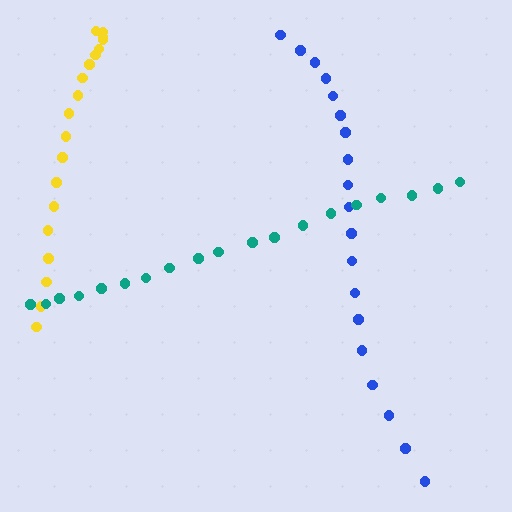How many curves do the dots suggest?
There are 3 distinct paths.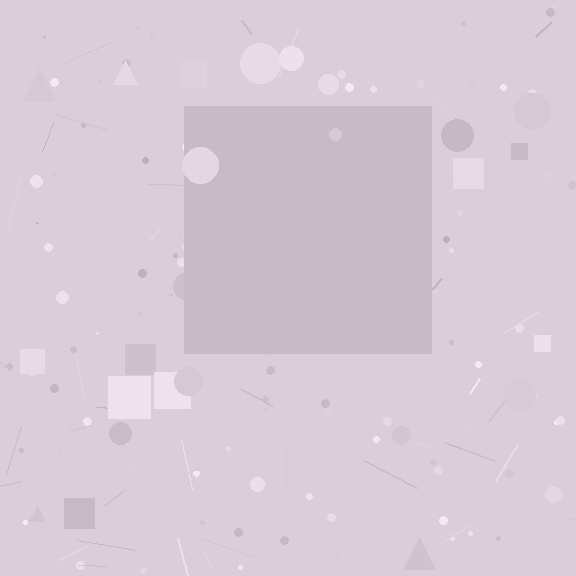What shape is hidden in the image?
A square is hidden in the image.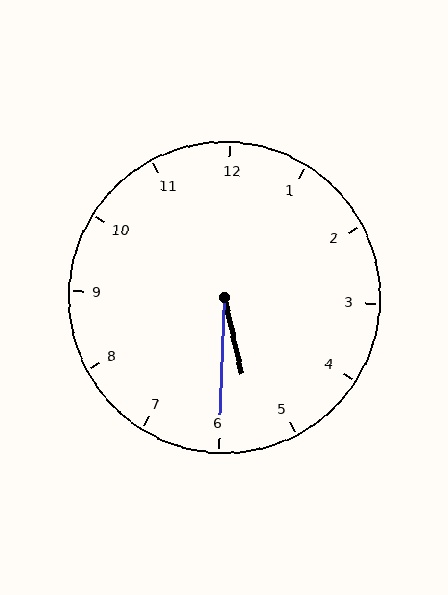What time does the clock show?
5:30.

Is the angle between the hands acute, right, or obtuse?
It is acute.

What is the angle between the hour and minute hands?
Approximately 15 degrees.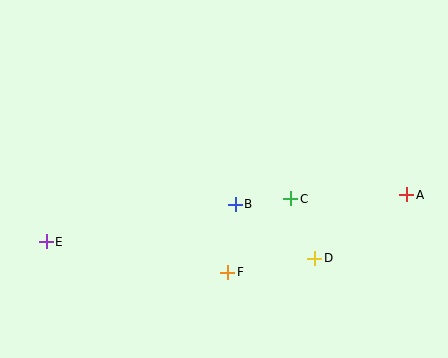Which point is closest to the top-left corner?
Point E is closest to the top-left corner.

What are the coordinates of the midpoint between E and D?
The midpoint between E and D is at (180, 250).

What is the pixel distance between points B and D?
The distance between B and D is 96 pixels.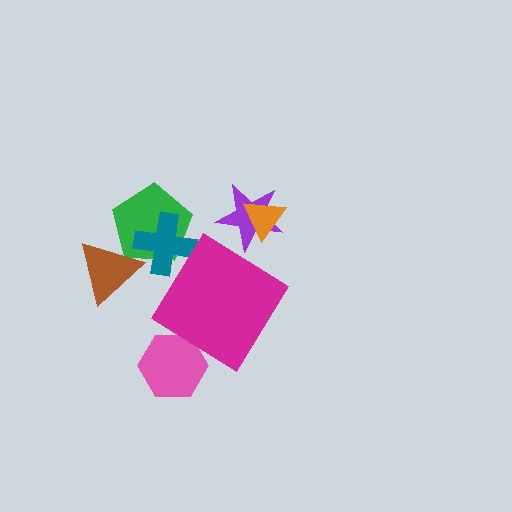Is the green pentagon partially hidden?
Yes, it is partially covered by another shape.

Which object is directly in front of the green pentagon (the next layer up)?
The brown triangle is directly in front of the green pentagon.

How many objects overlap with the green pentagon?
2 objects overlap with the green pentagon.